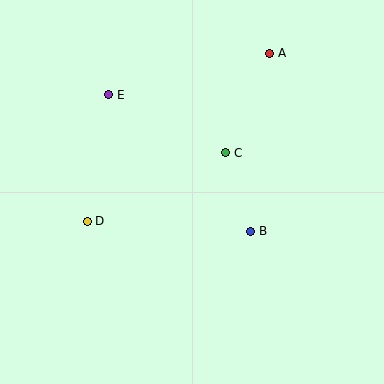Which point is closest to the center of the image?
Point C at (226, 153) is closest to the center.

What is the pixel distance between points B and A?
The distance between B and A is 179 pixels.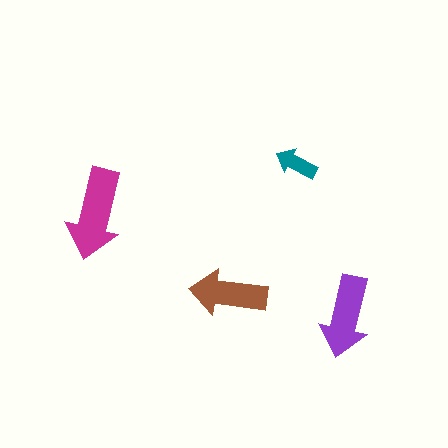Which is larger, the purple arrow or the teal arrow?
The purple one.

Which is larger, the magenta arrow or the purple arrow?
The magenta one.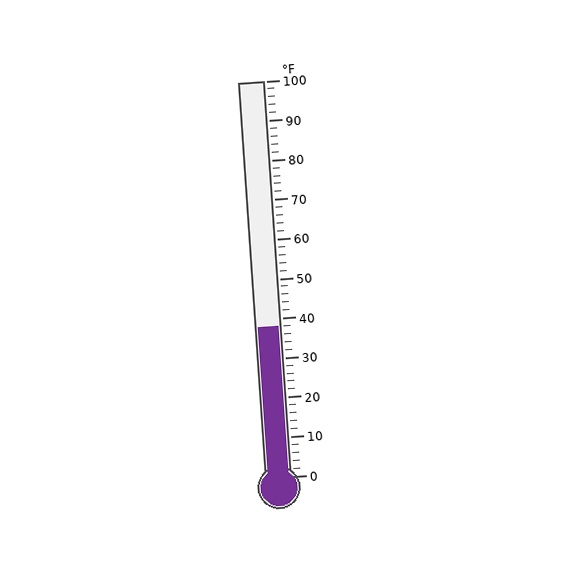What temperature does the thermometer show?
The thermometer shows approximately 38°F.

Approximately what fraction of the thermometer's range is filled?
The thermometer is filled to approximately 40% of its range.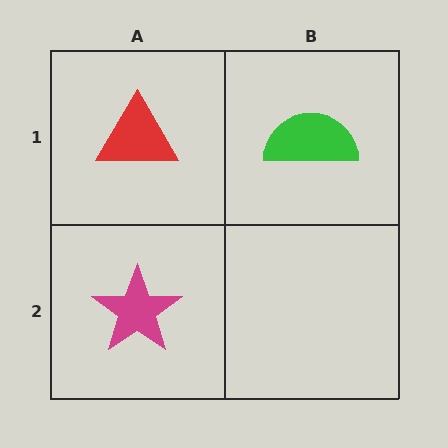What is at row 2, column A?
A magenta star.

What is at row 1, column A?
A red triangle.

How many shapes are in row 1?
2 shapes.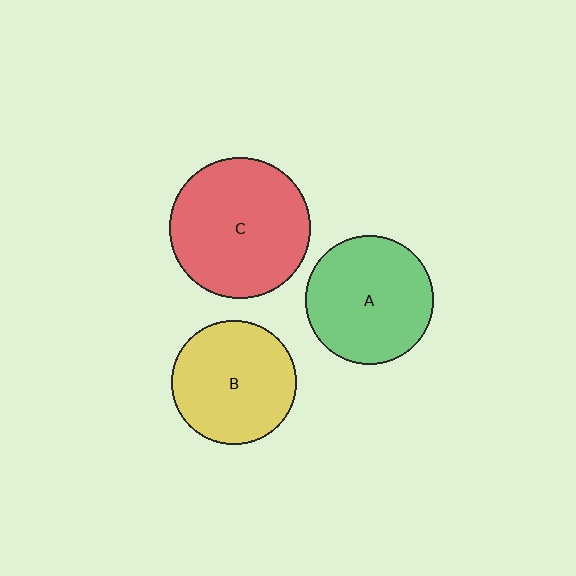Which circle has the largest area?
Circle C (red).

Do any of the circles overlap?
No, none of the circles overlap.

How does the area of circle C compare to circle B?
Approximately 1.3 times.